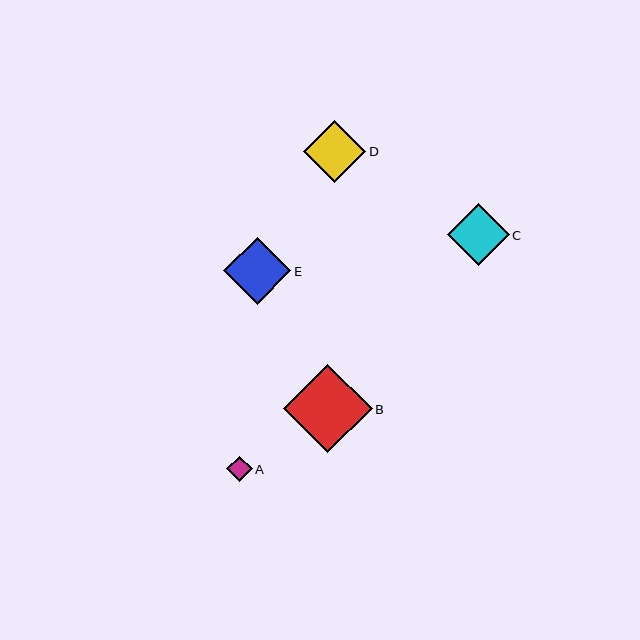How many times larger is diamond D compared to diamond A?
Diamond D is approximately 2.4 times the size of diamond A.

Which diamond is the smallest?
Diamond A is the smallest with a size of approximately 26 pixels.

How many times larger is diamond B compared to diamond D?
Diamond B is approximately 1.4 times the size of diamond D.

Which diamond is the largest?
Diamond B is the largest with a size of approximately 88 pixels.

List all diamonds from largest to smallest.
From largest to smallest: B, E, D, C, A.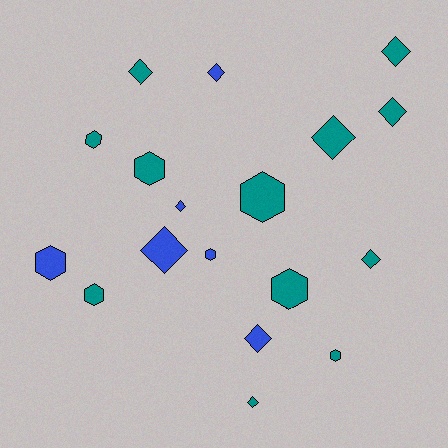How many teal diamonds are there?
There are 6 teal diamonds.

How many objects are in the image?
There are 18 objects.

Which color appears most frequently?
Teal, with 12 objects.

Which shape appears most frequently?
Diamond, with 10 objects.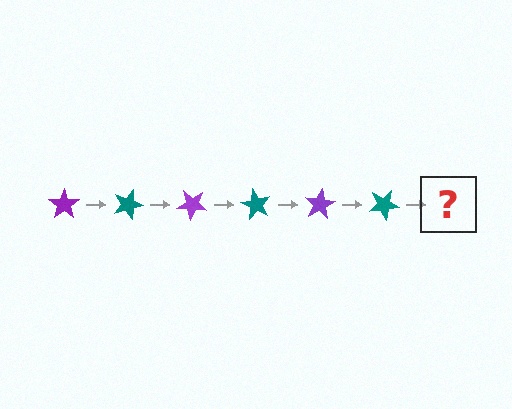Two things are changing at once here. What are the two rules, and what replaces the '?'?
The two rules are that it rotates 20 degrees each step and the color cycles through purple and teal. The '?' should be a purple star, rotated 120 degrees from the start.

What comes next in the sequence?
The next element should be a purple star, rotated 120 degrees from the start.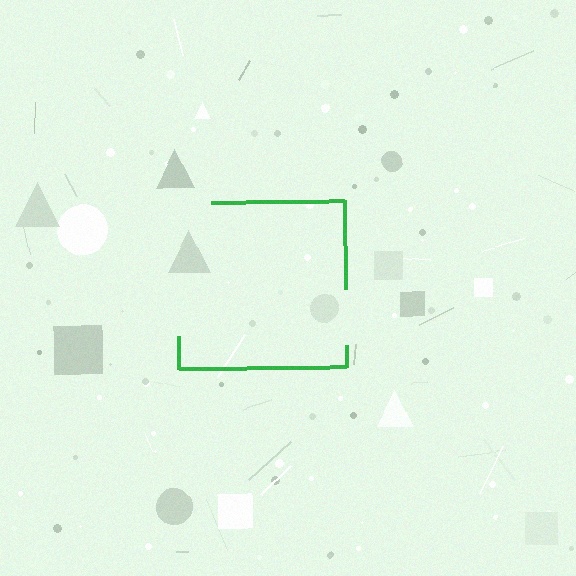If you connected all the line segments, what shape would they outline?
They would outline a square.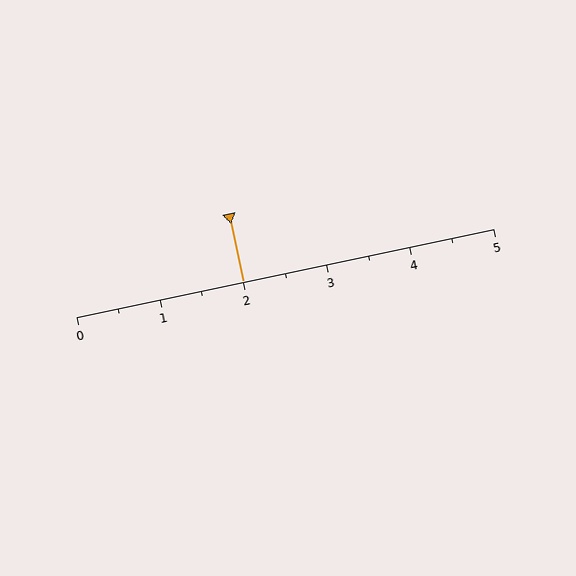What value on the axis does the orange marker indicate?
The marker indicates approximately 2.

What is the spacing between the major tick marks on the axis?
The major ticks are spaced 1 apart.